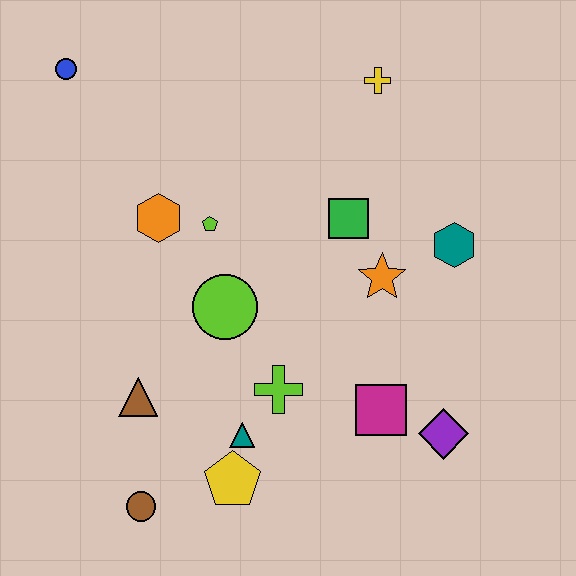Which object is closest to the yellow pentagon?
The teal triangle is closest to the yellow pentagon.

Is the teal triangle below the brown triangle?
Yes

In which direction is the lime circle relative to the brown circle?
The lime circle is above the brown circle.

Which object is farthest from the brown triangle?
The yellow cross is farthest from the brown triangle.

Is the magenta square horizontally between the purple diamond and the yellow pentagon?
Yes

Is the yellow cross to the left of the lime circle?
No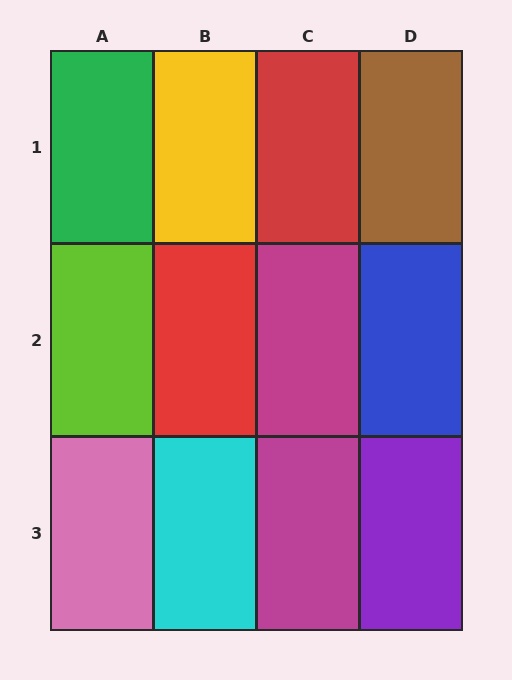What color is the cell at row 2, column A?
Lime.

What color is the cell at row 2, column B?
Red.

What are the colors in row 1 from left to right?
Green, yellow, red, brown.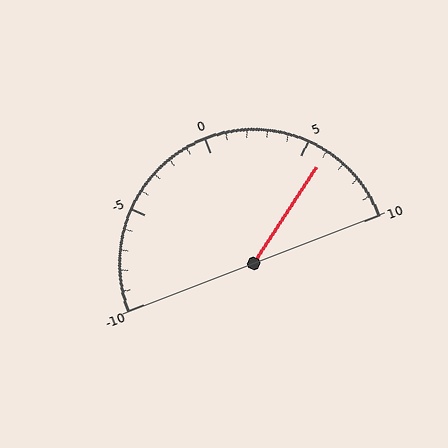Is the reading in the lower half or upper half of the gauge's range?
The reading is in the upper half of the range (-10 to 10).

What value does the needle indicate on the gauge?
The needle indicates approximately 6.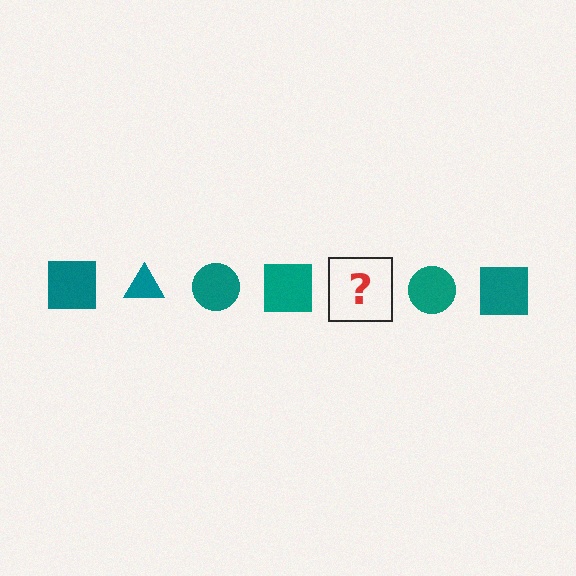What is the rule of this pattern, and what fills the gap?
The rule is that the pattern cycles through square, triangle, circle shapes in teal. The gap should be filled with a teal triangle.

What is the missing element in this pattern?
The missing element is a teal triangle.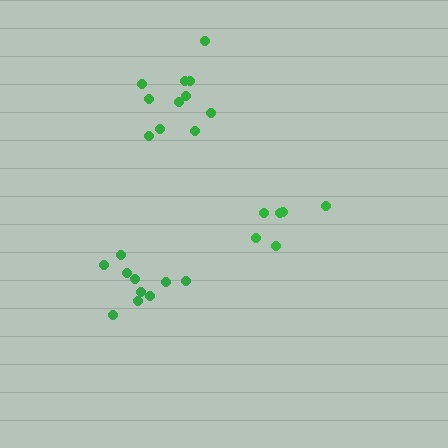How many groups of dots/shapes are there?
There are 3 groups.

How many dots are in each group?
Group 1: 6 dots, Group 2: 11 dots, Group 3: 10 dots (27 total).